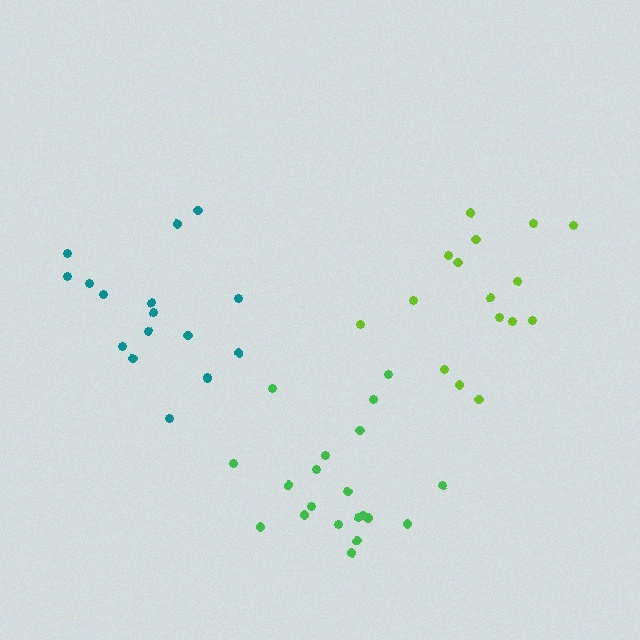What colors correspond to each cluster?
The clusters are colored: teal, lime, green.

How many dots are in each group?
Group 1: 17 dots, Group 2: 16 dots, Group 3: 20 dots (53 total).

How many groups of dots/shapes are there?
There are 3 groups.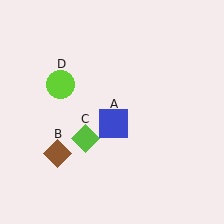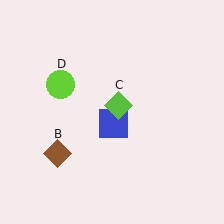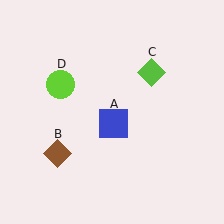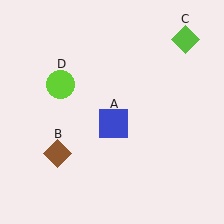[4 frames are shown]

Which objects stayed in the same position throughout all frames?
Blue square (object A) and brown diamond (object B) and lime circle (object D) remained stationary.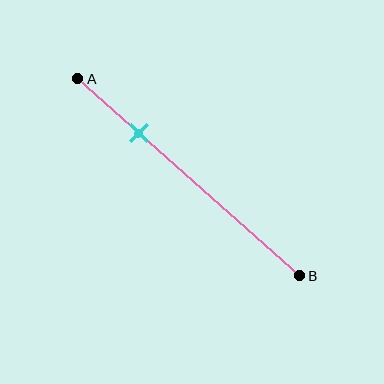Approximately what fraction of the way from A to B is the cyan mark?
The cyan mark is approximately 30% of the way from A to B.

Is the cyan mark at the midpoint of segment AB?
No, the mark is at about 30% from A, not at the 50% midpoint.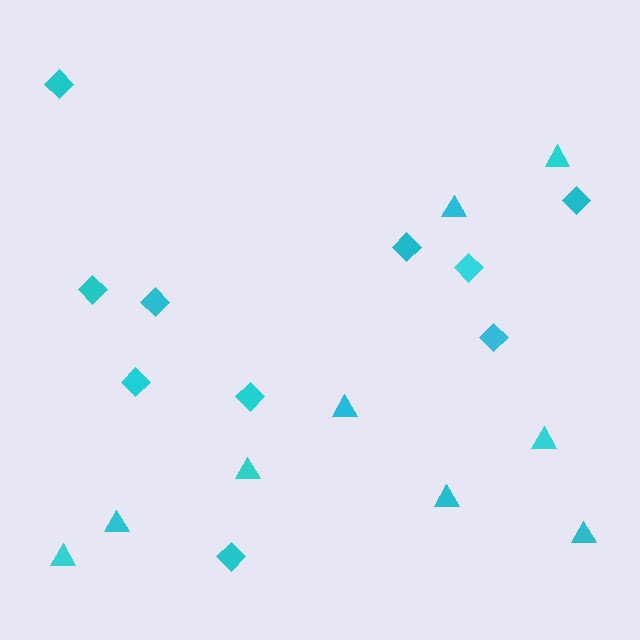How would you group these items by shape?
There are 2 groups: one group of diamonds (10) and one group of triangles (9).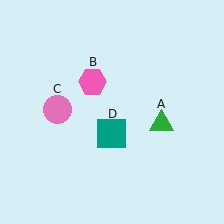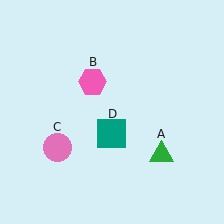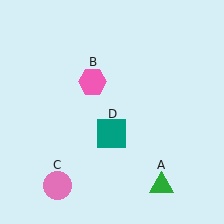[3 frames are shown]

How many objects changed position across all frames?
2 objects changed position: green triangle (object A), pink circle (object C).